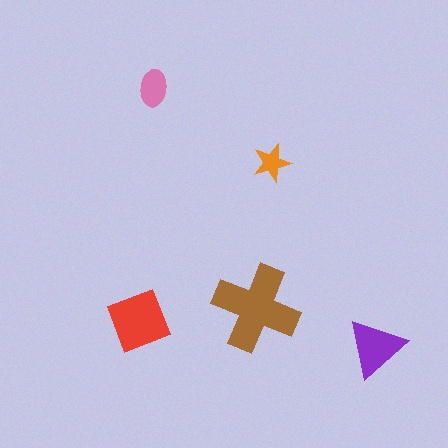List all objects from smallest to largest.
The orange star, the pink ellipse, the purple triangle, the red square, the brown cross.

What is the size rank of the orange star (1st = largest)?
5th.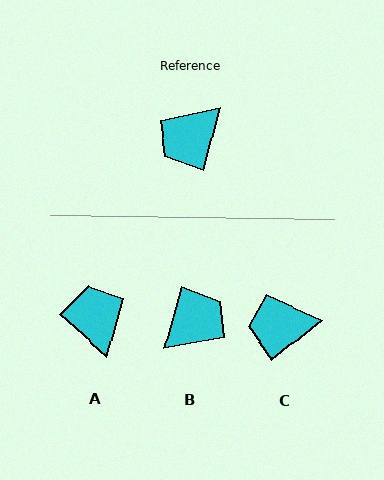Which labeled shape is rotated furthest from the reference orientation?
B, about 179 degrees away.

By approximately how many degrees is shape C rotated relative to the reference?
Approximately 36 degrees clockwise.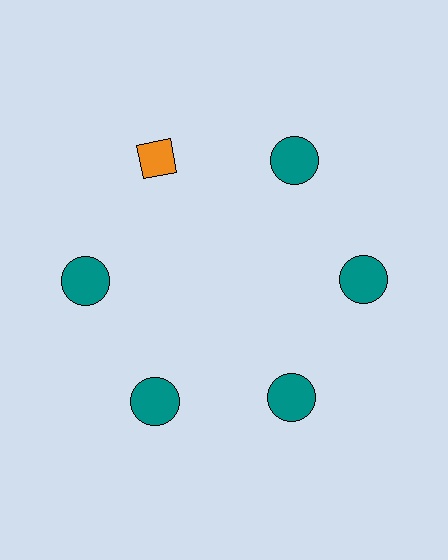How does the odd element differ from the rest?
It differs in both color (orange instead of teal) and shape (diamond instead of circle).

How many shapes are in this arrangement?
There are 6 shapes arranged in a ring pattern.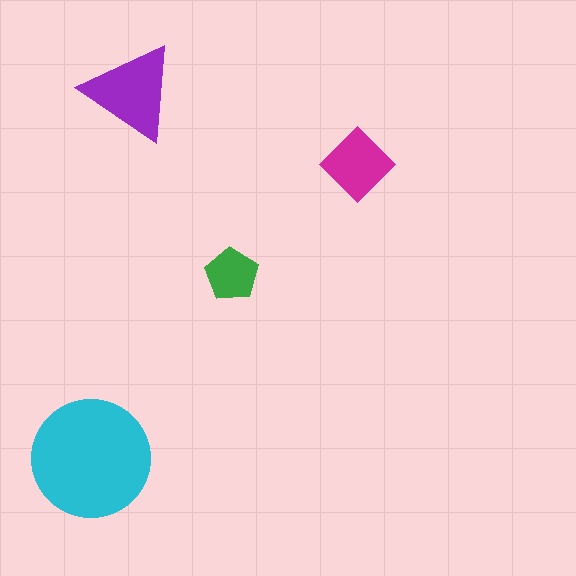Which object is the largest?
The cyan circle.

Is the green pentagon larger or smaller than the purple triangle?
Smaller.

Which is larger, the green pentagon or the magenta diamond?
The magenta diamond.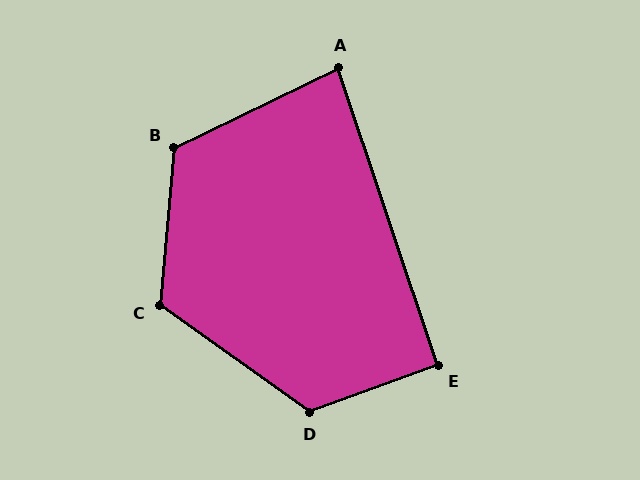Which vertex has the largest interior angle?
D, at approximately 124 degrees.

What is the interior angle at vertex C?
Approximately 121 degrees (obtuse).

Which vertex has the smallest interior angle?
A, at approximately 83 degrees.